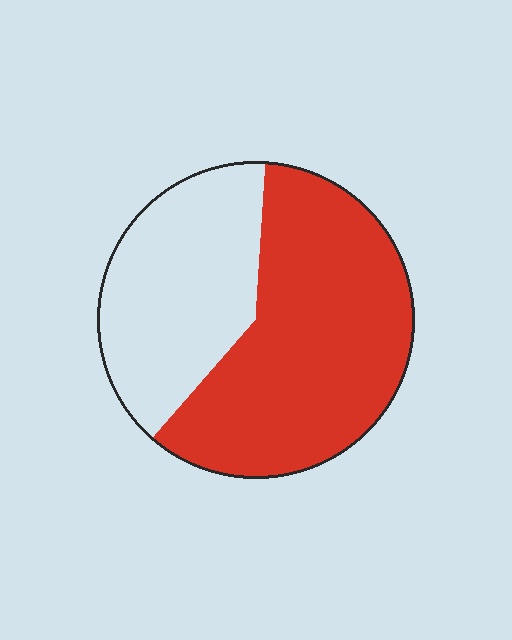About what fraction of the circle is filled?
About three fifths (3/5).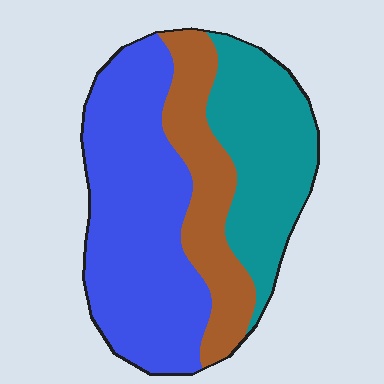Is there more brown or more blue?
Blue.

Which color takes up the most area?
Blue, at roughly 50%.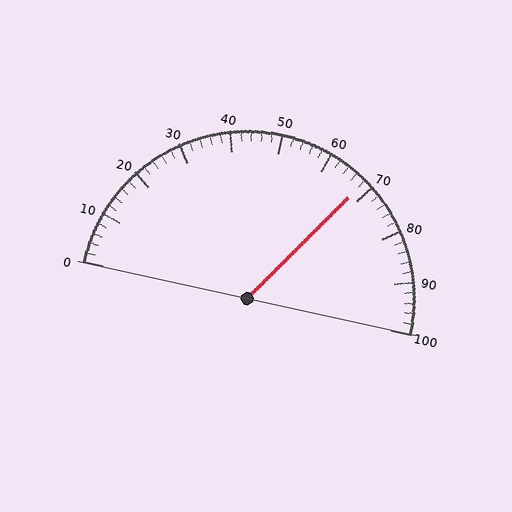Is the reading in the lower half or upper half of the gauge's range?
The reading is in the upper half of the range (0 to 100).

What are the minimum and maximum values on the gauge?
The gauge ranges from 0 to 100.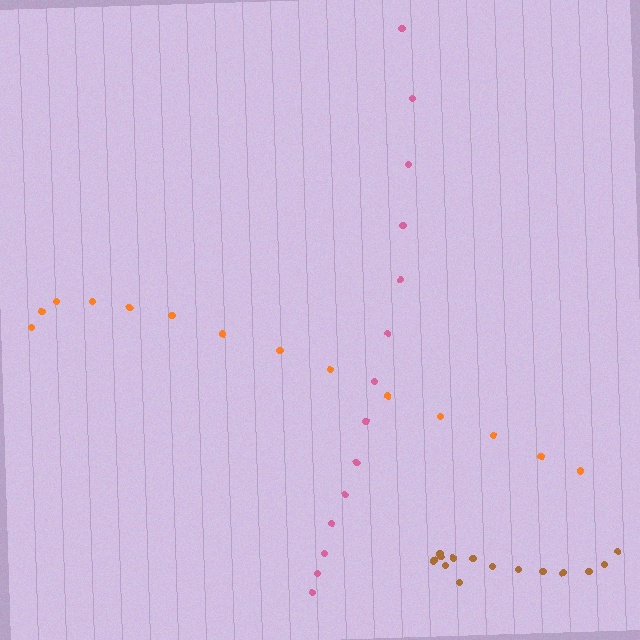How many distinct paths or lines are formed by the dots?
There are 3 distinct paths.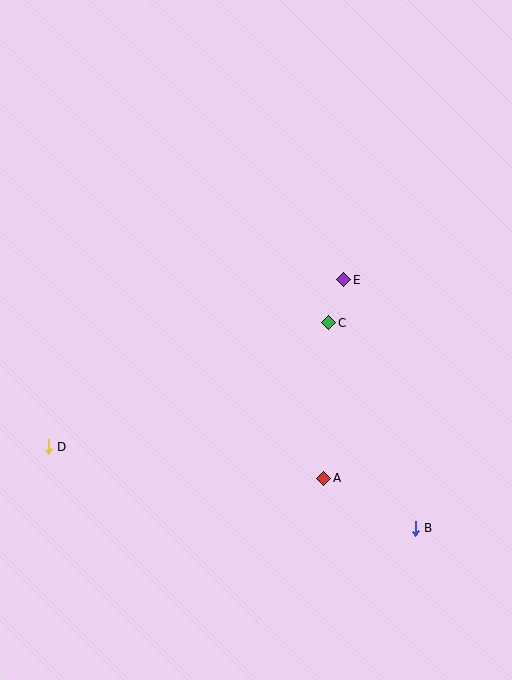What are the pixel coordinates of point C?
Point C is at (329, 323).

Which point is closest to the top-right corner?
Point E is closest to the top-right corner.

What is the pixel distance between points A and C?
The distance between A and C is 156 pixels.